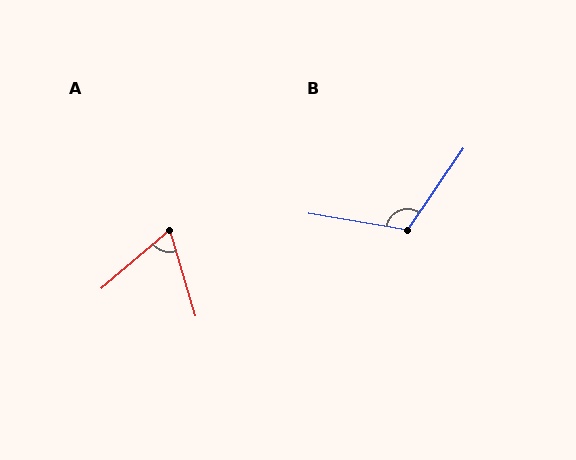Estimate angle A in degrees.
Approximately 66 degrees.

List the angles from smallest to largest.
A (66°), B (115°).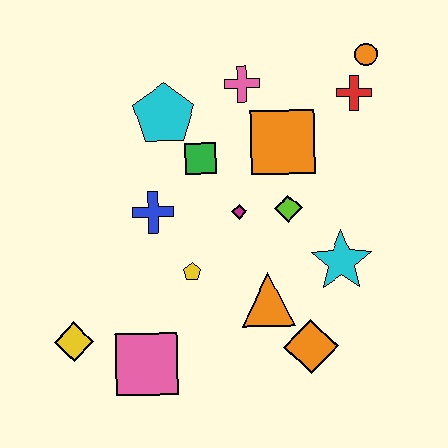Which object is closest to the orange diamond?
The orange triangle is closest to the orange diamond.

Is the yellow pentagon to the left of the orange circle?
Yes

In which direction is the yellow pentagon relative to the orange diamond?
The yellow pentagon is to the left of the orange diamond.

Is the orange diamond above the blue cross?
No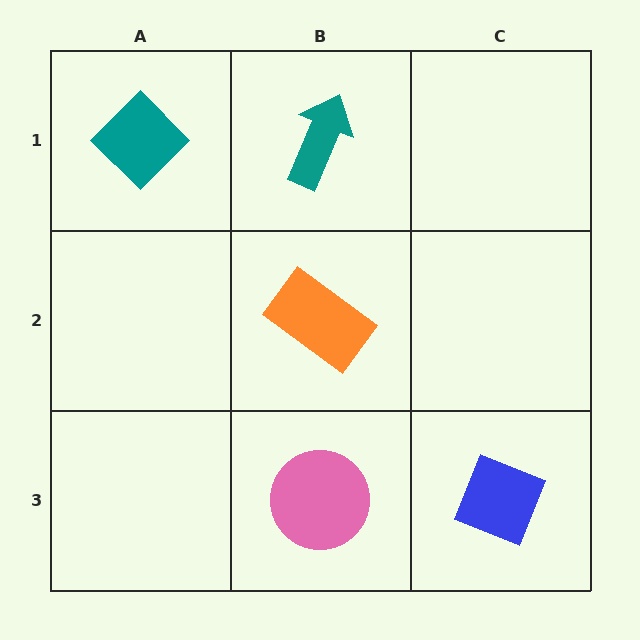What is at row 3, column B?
A pink circle.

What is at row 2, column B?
An orange rectangle.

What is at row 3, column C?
A blue diamond.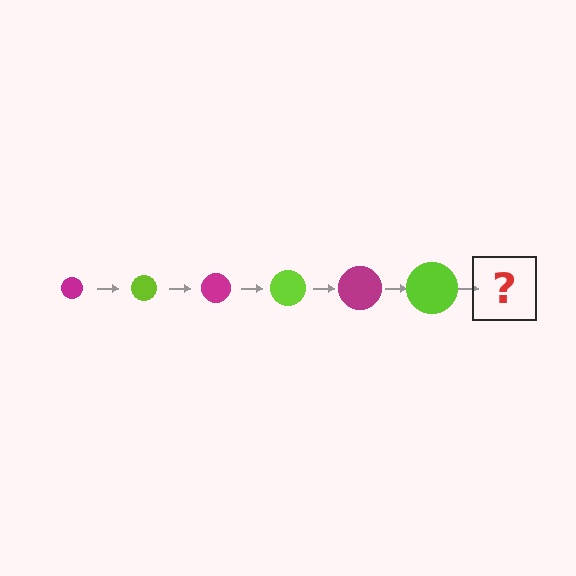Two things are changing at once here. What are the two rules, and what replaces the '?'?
The two rules are that the circle grows larger each step and the color cycles through magenta and lime. The '?' should be a magenta circle, larger than the previous one.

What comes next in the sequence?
The next element should be a magenta circle, larger than the previous one.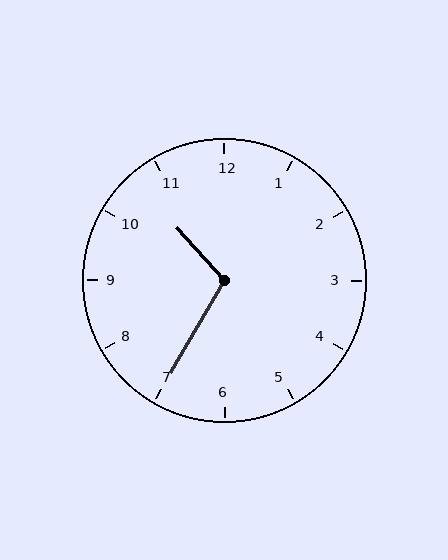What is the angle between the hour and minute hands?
Approximately 108 degrees.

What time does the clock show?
10:35.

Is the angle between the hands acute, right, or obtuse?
It is obtuse.